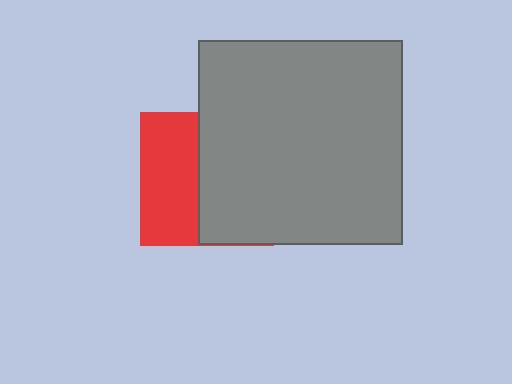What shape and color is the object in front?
The object in front is a gray square.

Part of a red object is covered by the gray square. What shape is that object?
It is a square.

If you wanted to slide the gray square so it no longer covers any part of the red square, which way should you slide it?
Slide it right — that is the most direct way to separate the two shapes.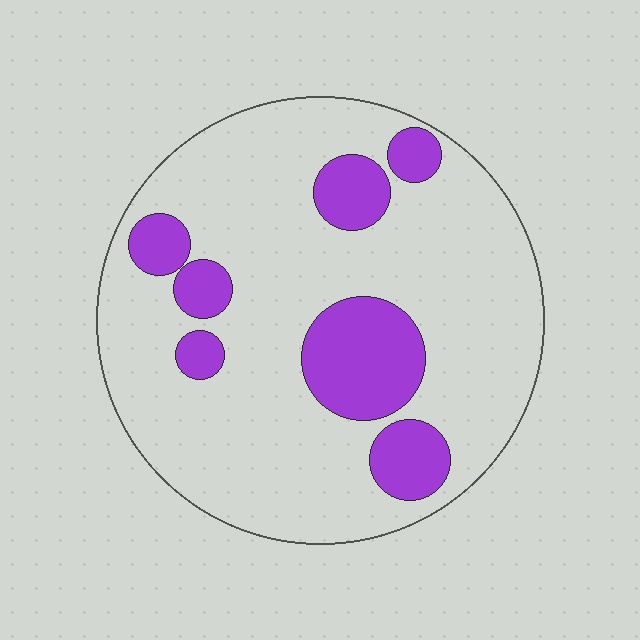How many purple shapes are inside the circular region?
7.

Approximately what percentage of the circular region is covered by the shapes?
Approximately 20%.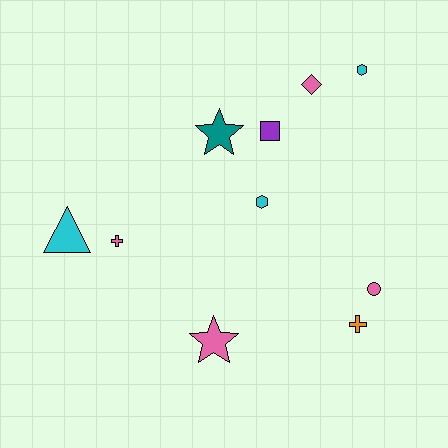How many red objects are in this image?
There are no red objects.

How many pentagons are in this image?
There are no pentagons.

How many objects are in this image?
There are 10 objects.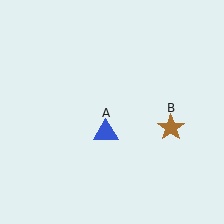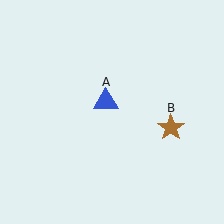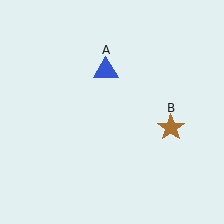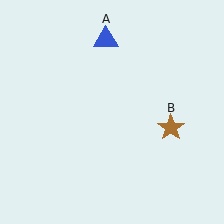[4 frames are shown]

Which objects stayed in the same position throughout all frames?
Brown star (object B) remained stationary.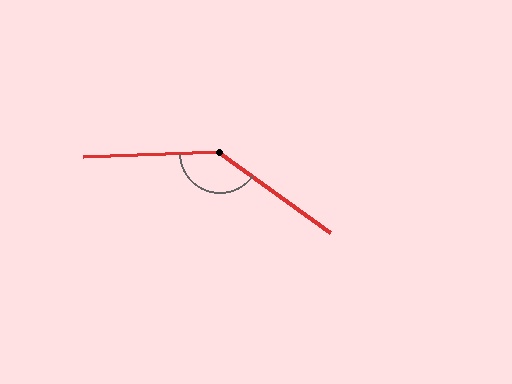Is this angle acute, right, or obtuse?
It is obtuse.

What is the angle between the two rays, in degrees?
Approximately 143 degrees.